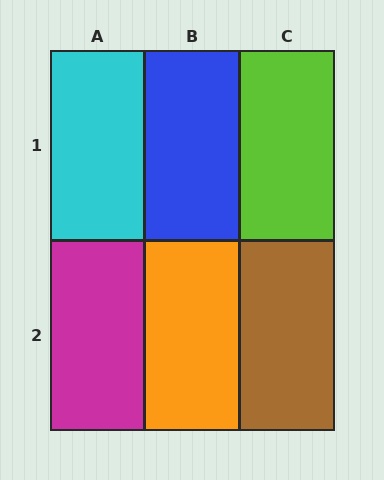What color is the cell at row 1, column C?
Lime.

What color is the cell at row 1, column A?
Cyan.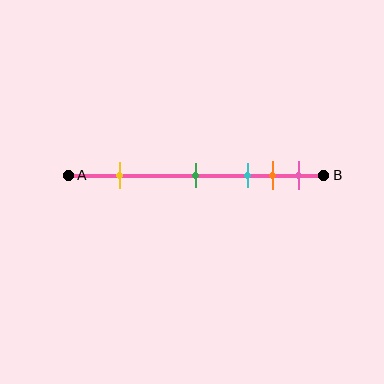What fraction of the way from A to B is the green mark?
The green mark is approximately 50% (0.5) of the way from A to B.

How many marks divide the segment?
There are 5 marks dividing the segment.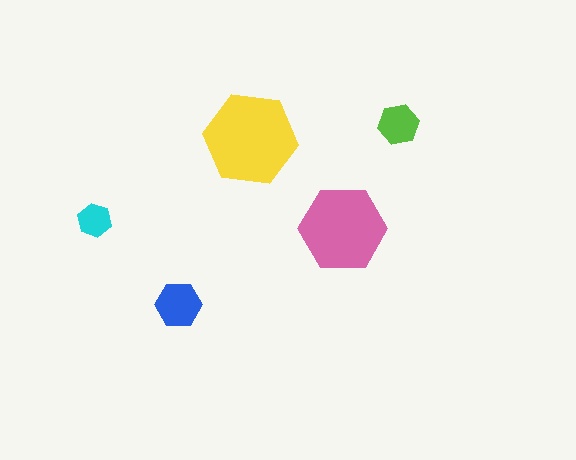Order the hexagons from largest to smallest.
the yellow one, the pink one, the blue one, the lime one, the cyan one.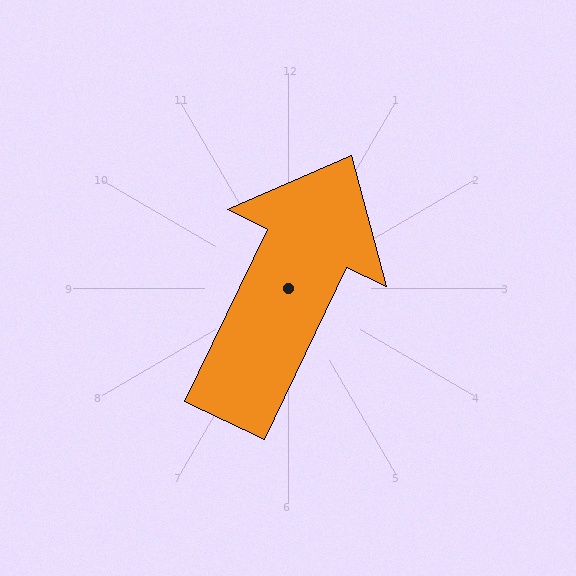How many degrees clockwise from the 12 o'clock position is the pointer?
Approximately 26 degrees.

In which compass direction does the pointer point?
Northeast.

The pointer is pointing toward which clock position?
Roughly 1 o'clock.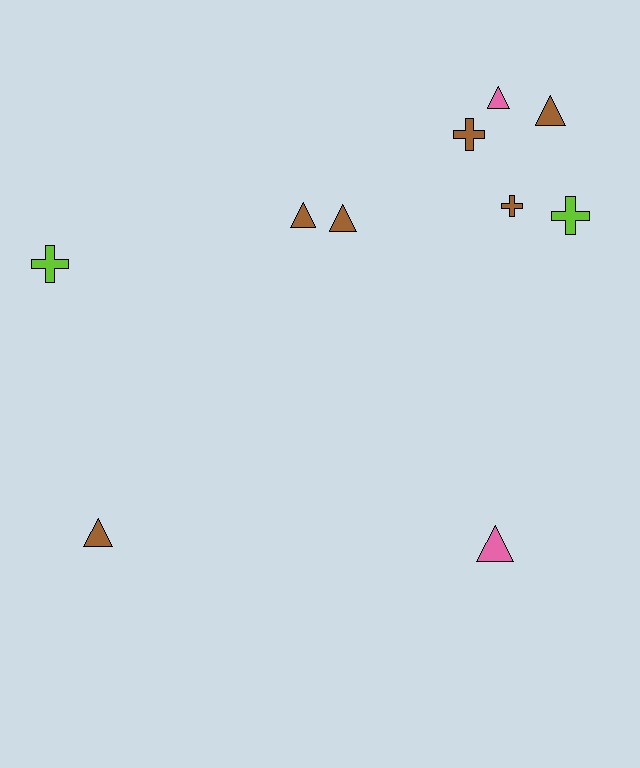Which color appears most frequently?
Brown, with 6 objects.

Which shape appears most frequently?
Triangle, with 6 objects.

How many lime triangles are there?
There are no lime triangles.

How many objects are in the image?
There are 10 objects.